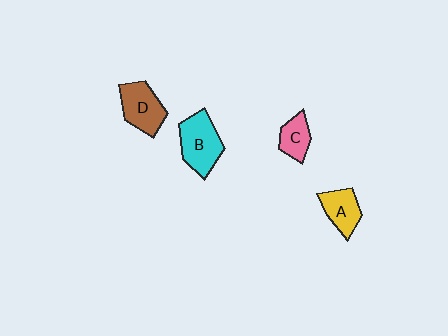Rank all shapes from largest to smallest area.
From largest to smallest: B (cyan), D (brown), A (yellow), C (pink).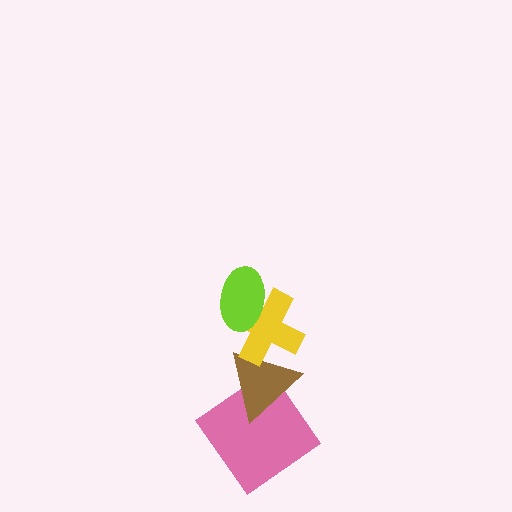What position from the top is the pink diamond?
The pink diamond is 4th from the top.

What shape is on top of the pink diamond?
The brown triangle is on top of the pink diamond.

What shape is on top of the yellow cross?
The lime ellipse is on top of the yellow cross.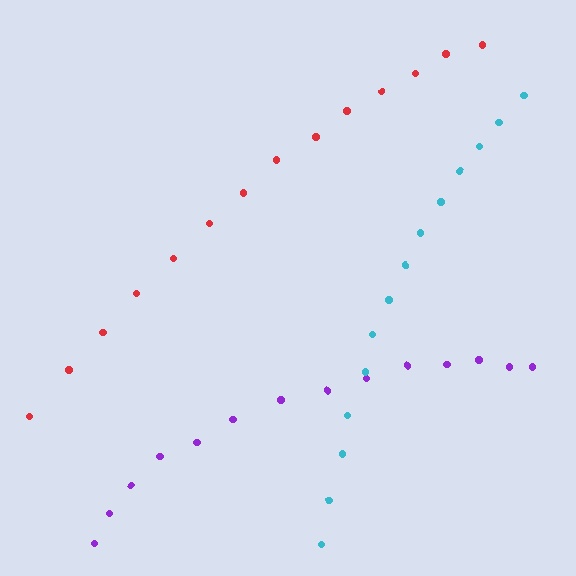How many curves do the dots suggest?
There are 3 distinct paths.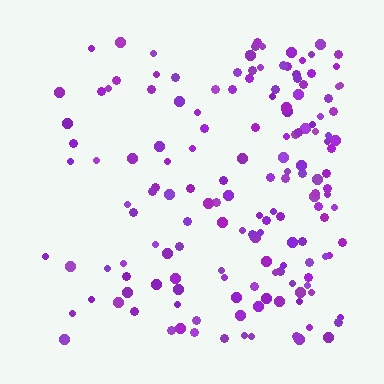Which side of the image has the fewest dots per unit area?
The left.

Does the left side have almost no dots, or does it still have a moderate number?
Still a moderate number, just noticeably fewer than the right.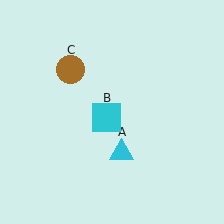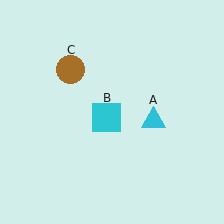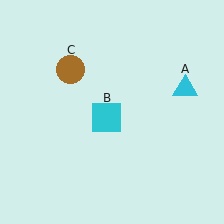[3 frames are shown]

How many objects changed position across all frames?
1 object changed position: cyan triangle (object A).